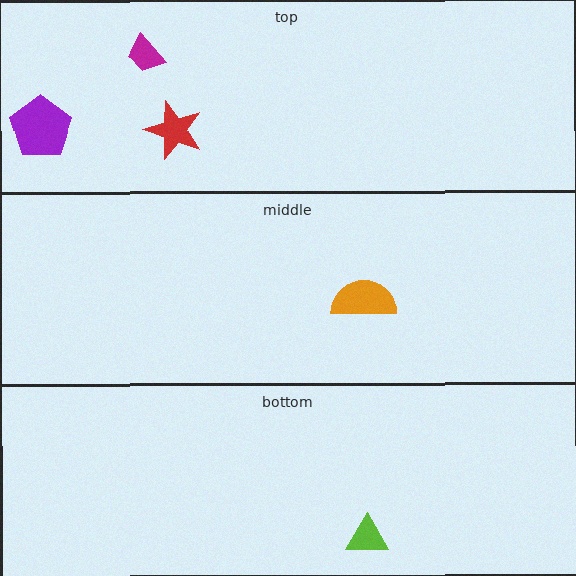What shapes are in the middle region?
The orange semicircle.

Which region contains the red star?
The top region.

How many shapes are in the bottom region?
1.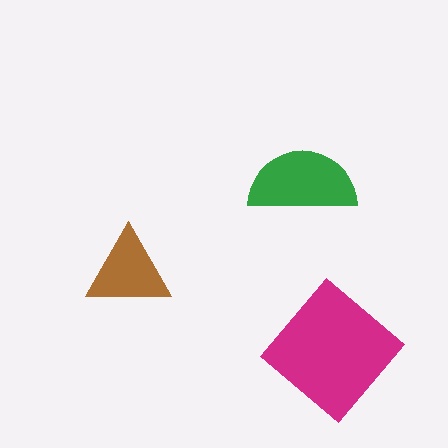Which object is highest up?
The green semicircle is topmost.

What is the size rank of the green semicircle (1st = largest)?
2nd.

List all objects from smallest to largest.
The brown triangle, the green semicircle, the magenta diamond.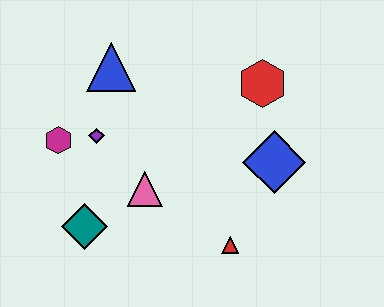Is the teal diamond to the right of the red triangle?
No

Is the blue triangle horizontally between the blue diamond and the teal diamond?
Yes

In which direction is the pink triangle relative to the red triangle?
The pink triangle is to the left of the red triangle.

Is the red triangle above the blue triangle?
No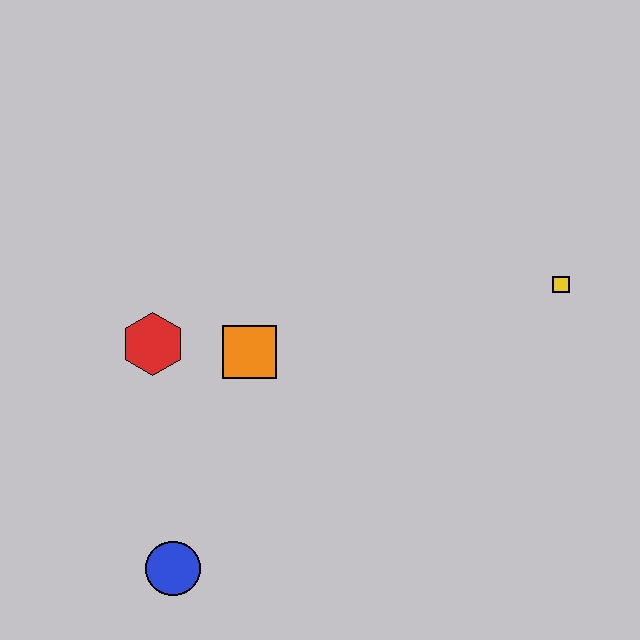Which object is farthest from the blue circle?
The yellow square is farthest from the blue circle.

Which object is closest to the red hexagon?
The orange square is closest to the red hexagon.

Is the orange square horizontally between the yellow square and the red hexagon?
Yes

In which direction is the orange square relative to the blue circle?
The orange square is above the blue circle.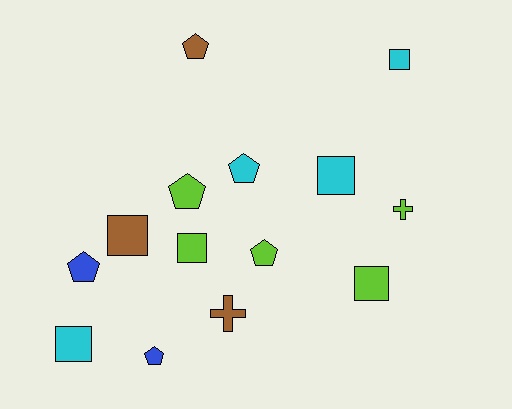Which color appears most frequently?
Lime, with 5 objects.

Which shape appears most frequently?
Square, with 6 objects.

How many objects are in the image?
There are 14 objects.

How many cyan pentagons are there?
There is 1 cyan pentagon.